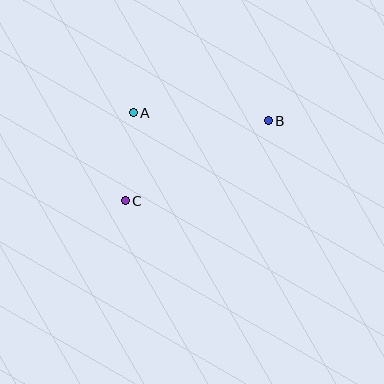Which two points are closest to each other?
Points A and C are closest to each other.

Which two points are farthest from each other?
Points B and C are farthest from each other.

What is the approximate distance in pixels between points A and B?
The distance between A and B is approximately 135 pixels.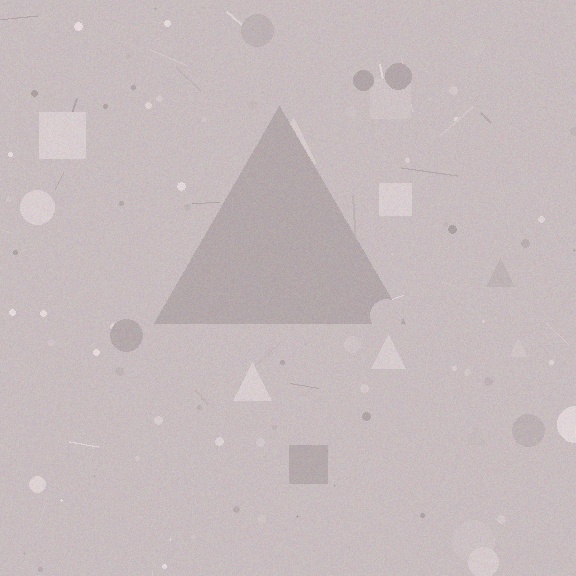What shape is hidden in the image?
A triangle is hidden in the image.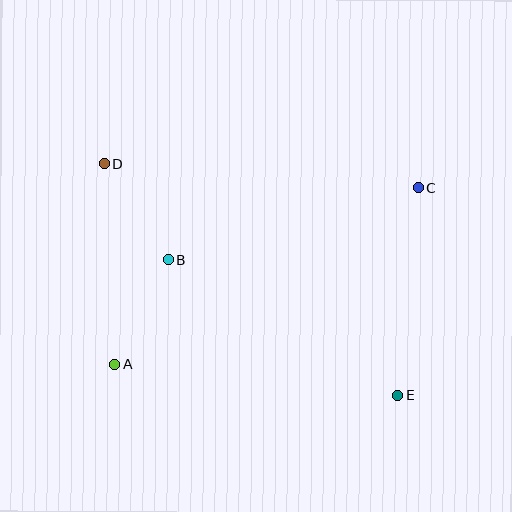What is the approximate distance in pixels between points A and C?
The distance between A and C is approximately 351 pixels.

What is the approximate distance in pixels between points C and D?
The distance between C and D is approximately 316 pixels.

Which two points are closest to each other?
Points B and D are closest to each other.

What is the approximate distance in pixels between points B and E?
The distance between B and E is approximately 267 pixels.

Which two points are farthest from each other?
Points D and E are farthest from each other.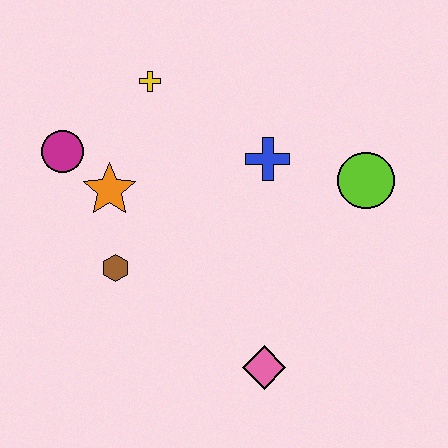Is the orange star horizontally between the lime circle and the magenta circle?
Yes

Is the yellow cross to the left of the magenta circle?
No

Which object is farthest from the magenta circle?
The lime circle is farthest from the magenta circle.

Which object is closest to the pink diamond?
The brown hexagon is closest to the pink diamond.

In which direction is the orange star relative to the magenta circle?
The orange star is to the right of the magenta circle.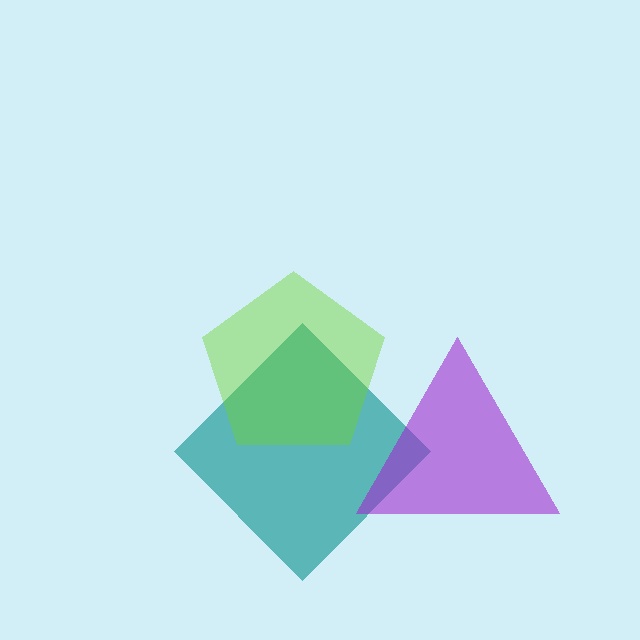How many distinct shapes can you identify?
There are 3 distinct shapes: a teal diamond, a lime pentagon, a purple triangle.